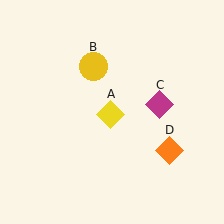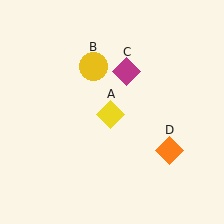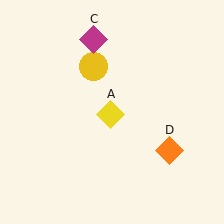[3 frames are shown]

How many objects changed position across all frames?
1 object changed position: magenta diamond (object C).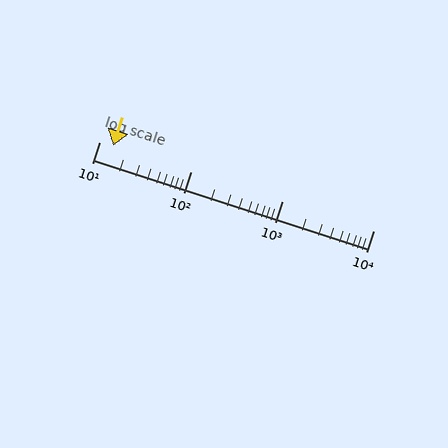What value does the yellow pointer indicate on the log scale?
The pointer indicates approximately 14.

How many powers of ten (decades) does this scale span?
The scale spans 3 decades, from 10 to 10000.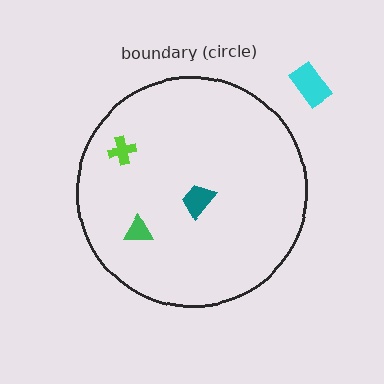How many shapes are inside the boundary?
3 inside, 1 outside.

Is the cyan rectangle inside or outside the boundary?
Outside.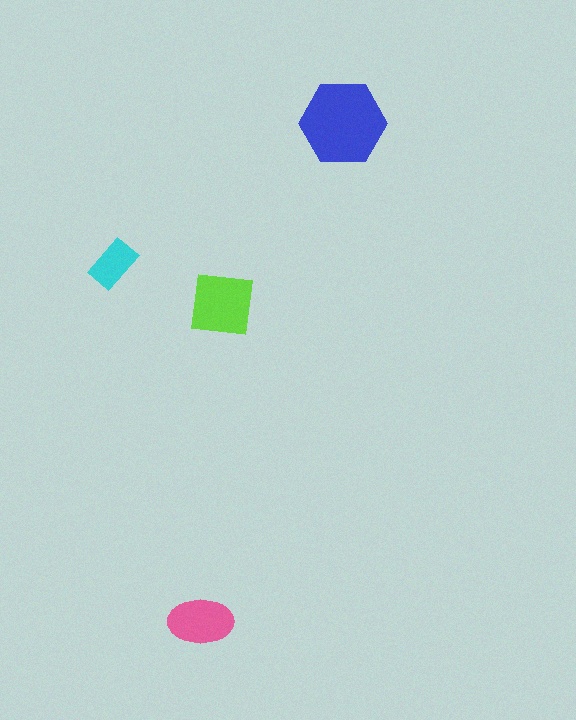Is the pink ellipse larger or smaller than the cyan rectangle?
Larger.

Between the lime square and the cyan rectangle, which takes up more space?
The lime square.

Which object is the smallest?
The cyan rectangle.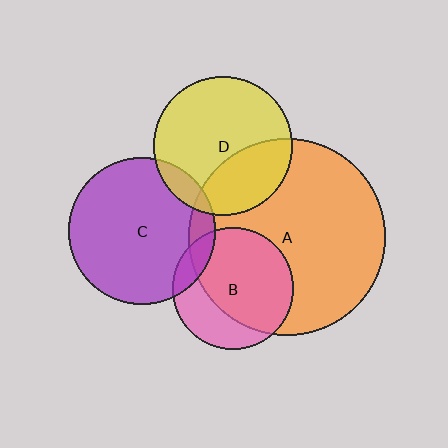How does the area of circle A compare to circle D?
Approximately 2.0 times.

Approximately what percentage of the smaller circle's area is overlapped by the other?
Approximately 10%.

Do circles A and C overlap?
Yes.